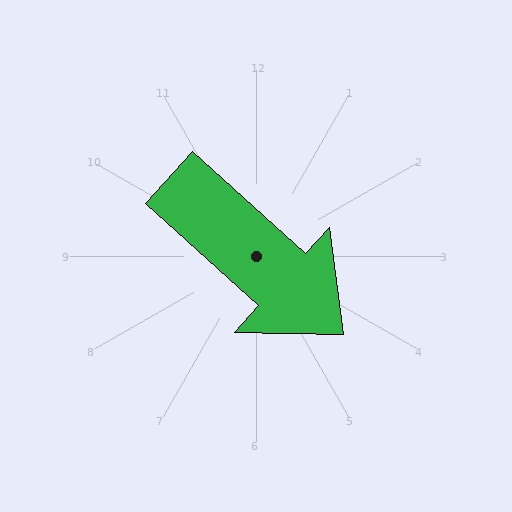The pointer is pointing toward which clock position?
Roughly 4 o'clock.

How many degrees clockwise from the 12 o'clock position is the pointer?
Approximately 132 degrees.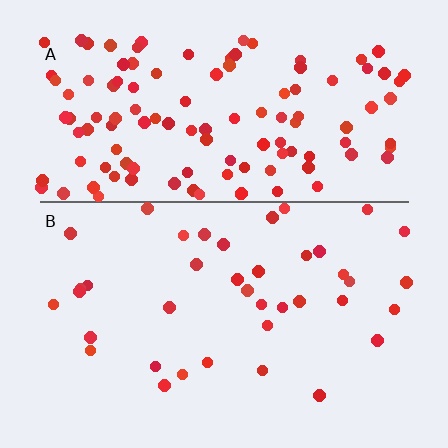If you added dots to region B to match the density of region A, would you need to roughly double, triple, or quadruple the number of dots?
Approximately triple.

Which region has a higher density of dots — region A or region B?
A (the top).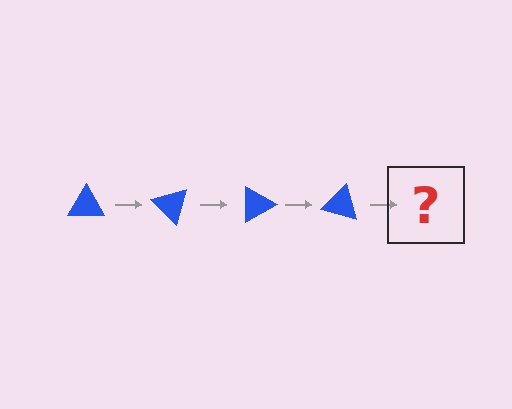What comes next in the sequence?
The next element should be a blue triangle rotated 180 degrees.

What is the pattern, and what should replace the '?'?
The pattern is that the triangle rotates 45 degrees each step. The '?' should be a blue triangle rotated 180 degrees.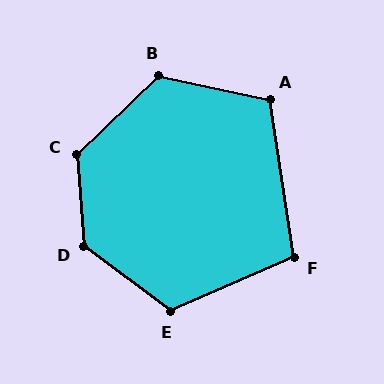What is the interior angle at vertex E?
Approximately 119 degrees (obtuse).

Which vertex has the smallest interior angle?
F, at approximately 105 degrees.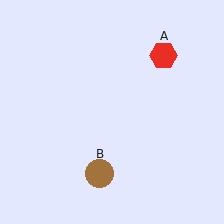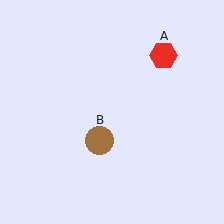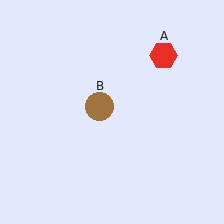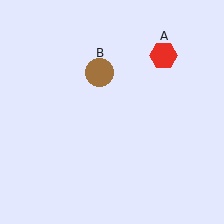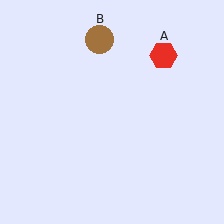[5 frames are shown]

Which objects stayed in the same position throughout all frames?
Red hexagon (object A) remained stationary.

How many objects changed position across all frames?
1 object changed position: brown circle (object B).